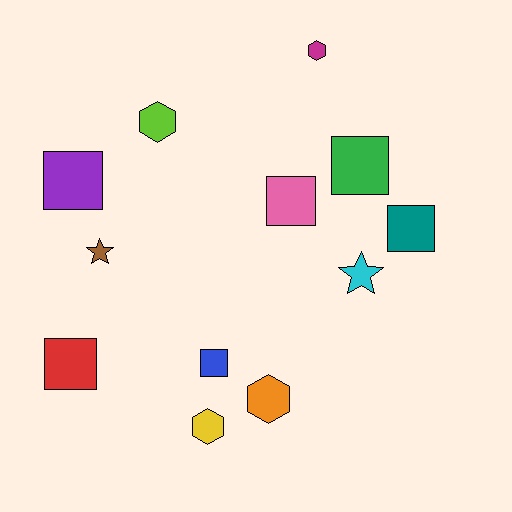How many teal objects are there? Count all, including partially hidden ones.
There is 1 teal object.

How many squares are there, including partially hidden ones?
There are 6 squares.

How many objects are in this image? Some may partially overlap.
There are 12 objects.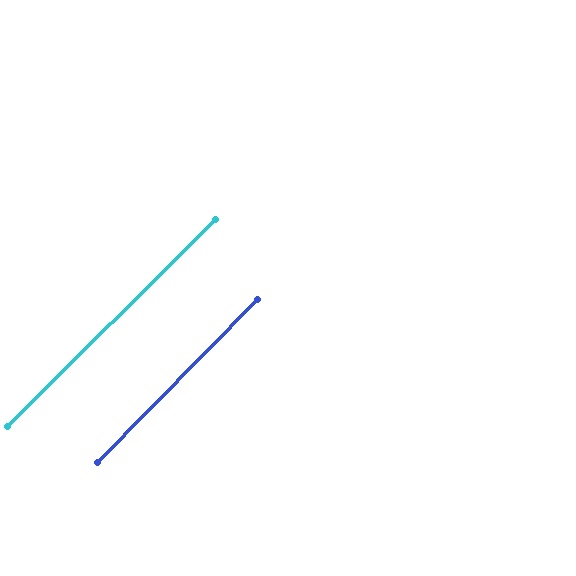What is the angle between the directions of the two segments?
Approximately 1 degree.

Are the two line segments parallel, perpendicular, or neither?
Parallel — their directions differ by only 0.8°.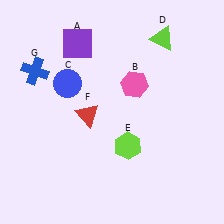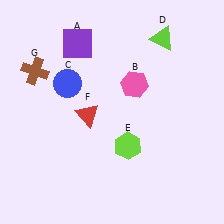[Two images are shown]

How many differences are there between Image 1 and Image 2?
There is 1 difference between the two images.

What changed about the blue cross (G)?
In Image 1, G is blue. In Image 2, it changed to brown.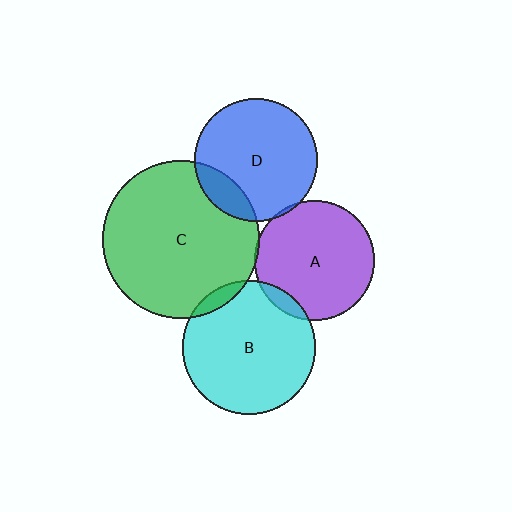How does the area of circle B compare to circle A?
Approximately 1.2 times.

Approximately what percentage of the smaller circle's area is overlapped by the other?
Approximately 5%.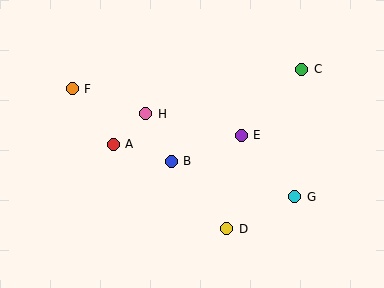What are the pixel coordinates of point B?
Point B is at (171, 161).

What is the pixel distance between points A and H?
The distance between A and H is 45 pixels.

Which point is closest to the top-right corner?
Point C is closest to the top-right corner.